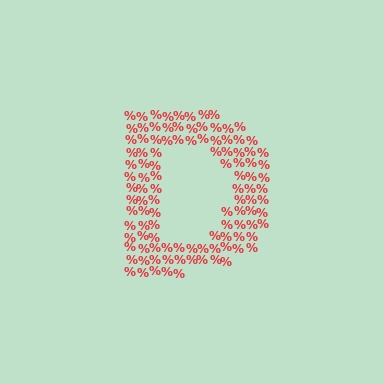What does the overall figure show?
The overall figure shows the letter D.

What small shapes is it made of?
It is made of small percent signs.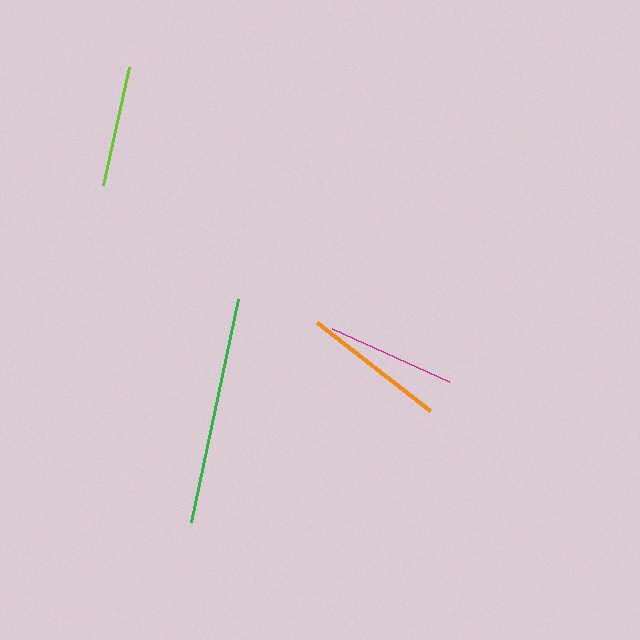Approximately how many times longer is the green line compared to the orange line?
The green line is approximately 1.6 times the length of the orange line.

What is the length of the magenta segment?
The magenta segment is approximately 129 pixels long.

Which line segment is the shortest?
The lime line is the shortest at approximately 121 pixels.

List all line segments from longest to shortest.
From longest to shortest: green, orange, magenta, lime.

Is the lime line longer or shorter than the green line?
The green line is longer than the lime line.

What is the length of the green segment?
The green segment is approximately 228 pixels long.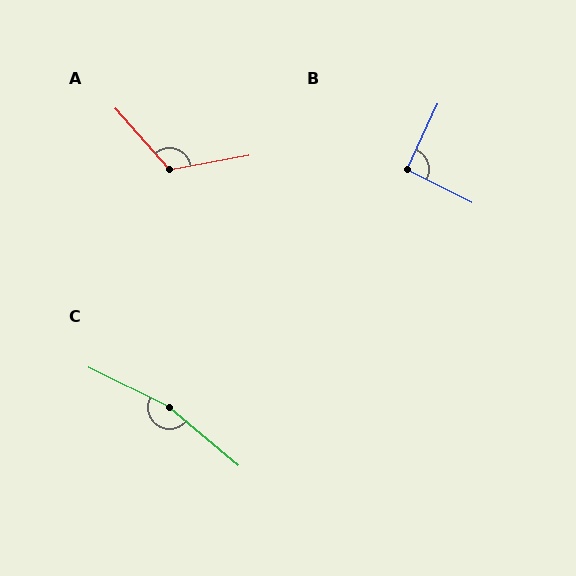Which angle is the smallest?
B, at approximately 92 degrees.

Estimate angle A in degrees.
Approximately 121 degrees.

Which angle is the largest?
C, at approximately 167 degrees.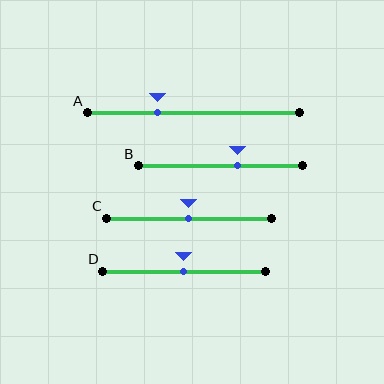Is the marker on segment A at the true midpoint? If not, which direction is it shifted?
No, the marker on segment A is shifted to the left by about 17% of the segment length.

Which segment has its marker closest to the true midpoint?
Segment C has its marker closest to the true midpoint.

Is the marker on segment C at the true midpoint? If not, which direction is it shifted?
Yes, the marker on segment C is at the true midpoint.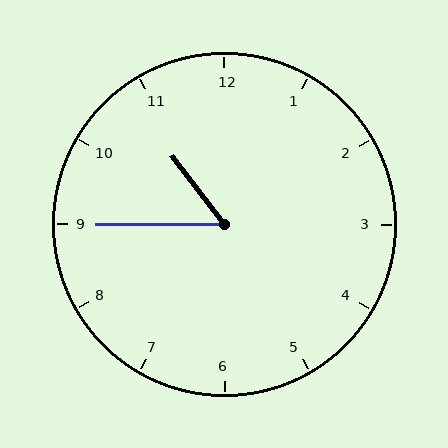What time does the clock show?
10:45.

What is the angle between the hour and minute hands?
Approximately 52 degrees.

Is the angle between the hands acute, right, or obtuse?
It is acute.